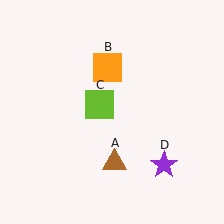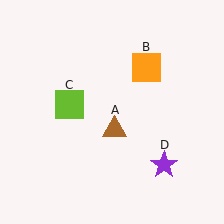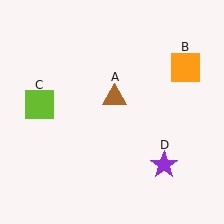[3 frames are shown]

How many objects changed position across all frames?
3 objects changed position: brown triangle (object A), orange square (object B), lime square (object C).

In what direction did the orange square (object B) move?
The orange square (object B) moved right.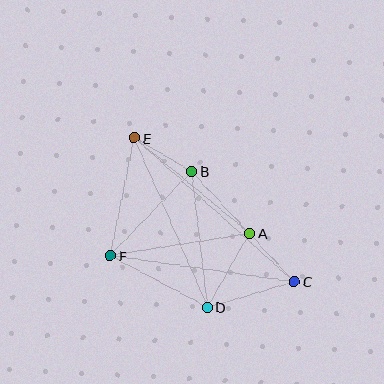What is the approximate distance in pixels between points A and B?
The distance between A and B is approximately 85 pixels.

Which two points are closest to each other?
Points A and C are closest to each other.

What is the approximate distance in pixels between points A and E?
The distance between A and E is approximately 150 pixels.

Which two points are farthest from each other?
Points C and E are farthest from each other.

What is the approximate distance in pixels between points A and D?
The distance between A and D is approximately 85 pixels.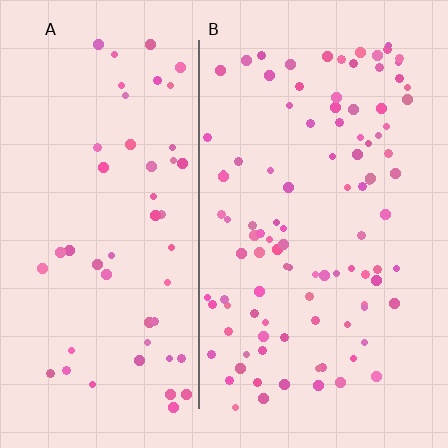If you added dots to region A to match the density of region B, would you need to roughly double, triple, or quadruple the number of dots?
Approximately double.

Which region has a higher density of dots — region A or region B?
B (the right).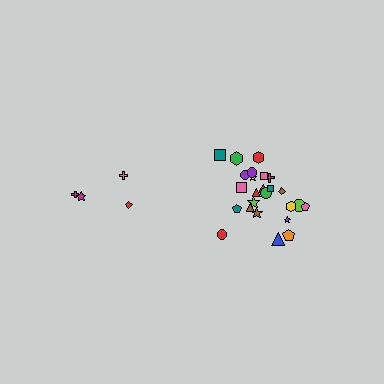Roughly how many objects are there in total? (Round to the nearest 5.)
Roughly 30 objects in total.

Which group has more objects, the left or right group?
The right group.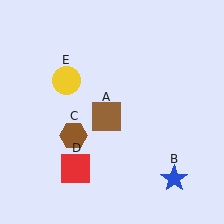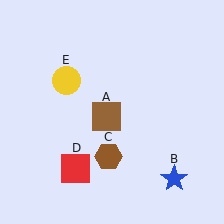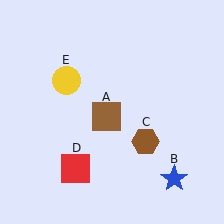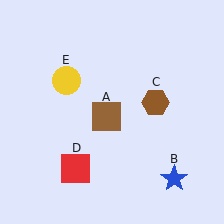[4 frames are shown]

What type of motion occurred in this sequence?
The brown hexagon (object C) rotated counterclockwise around the center of the scene.